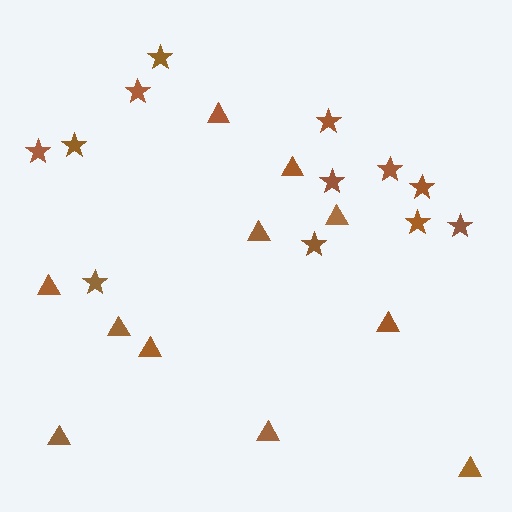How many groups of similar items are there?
There are 2 groups: one group of stars (12) and one group of triangles (11).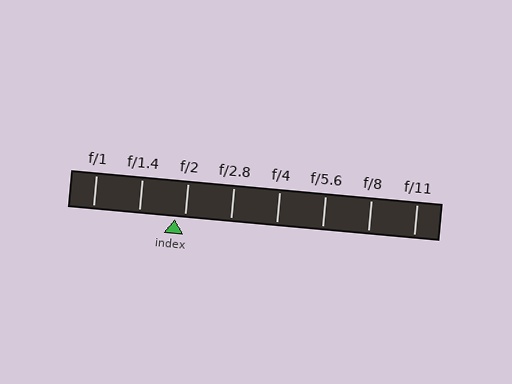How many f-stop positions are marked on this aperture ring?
There are 8 f-stop positions marked.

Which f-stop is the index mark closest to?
The index mark is closest to f/2.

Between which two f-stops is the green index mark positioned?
The index mark is between f/1.4 and f/2.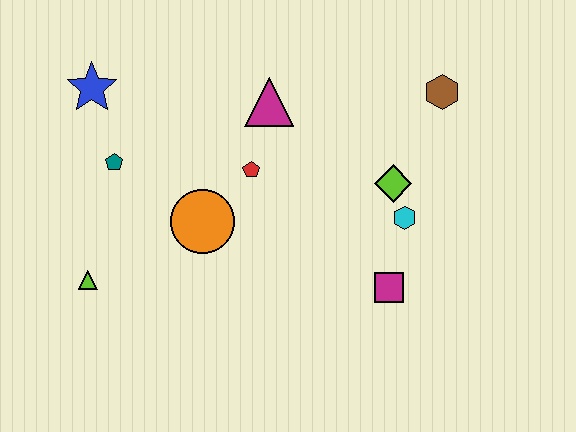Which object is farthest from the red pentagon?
The brown hexagon is farthest from the red pentagon.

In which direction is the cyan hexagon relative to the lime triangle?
The cyan hexagon is to the right of the lime triangle.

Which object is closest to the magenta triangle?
The red pentagon is closest to the magenta triangle.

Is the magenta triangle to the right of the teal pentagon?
Yes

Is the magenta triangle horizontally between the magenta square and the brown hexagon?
No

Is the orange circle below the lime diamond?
Yes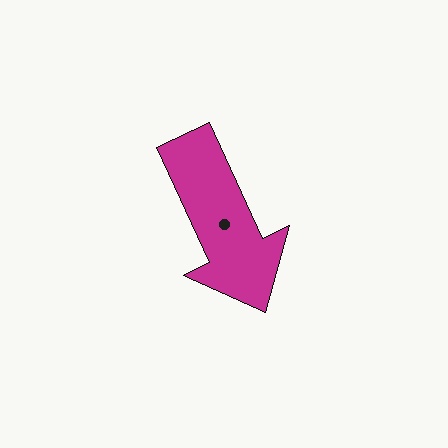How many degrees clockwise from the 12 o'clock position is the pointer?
Approximately 155 degrees.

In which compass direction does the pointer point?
Southeast.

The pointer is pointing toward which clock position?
Roughly 5 o'clock.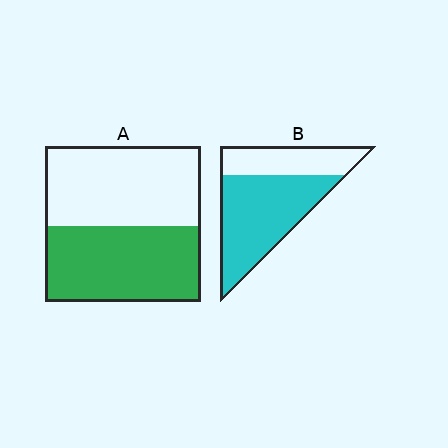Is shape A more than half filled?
Roughly half.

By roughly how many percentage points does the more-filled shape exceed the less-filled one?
By roughly 20 percentage points (B over A).